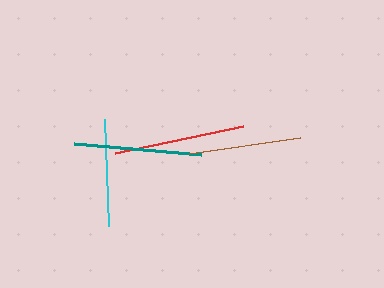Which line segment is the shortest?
The cyan line is the shortest at approximately 107 pixels.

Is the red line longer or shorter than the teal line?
The red line is longer than the teal line.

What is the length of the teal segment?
The teal segment is approximately 128 pixels long.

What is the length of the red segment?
The red segment is approximately 131 pixels long.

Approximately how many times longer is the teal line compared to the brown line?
The teal line is approximately 1.1 times the length of the brown line.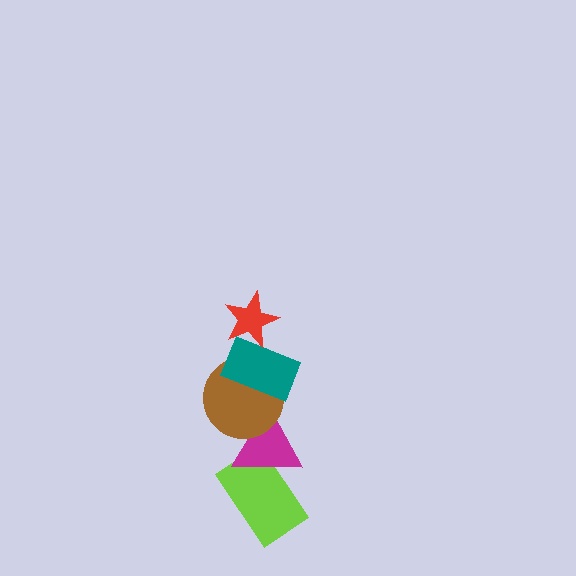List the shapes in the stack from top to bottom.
From top to bottom: the red star, the teal rectangle, the brown circle, the magenta triangle, the lime rectangle.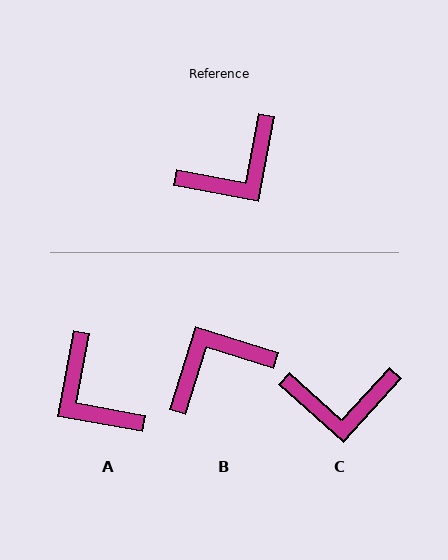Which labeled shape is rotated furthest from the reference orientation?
B, about 173 degrees away.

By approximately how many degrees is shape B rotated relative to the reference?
Approximately 173 degrees counter-clockwise.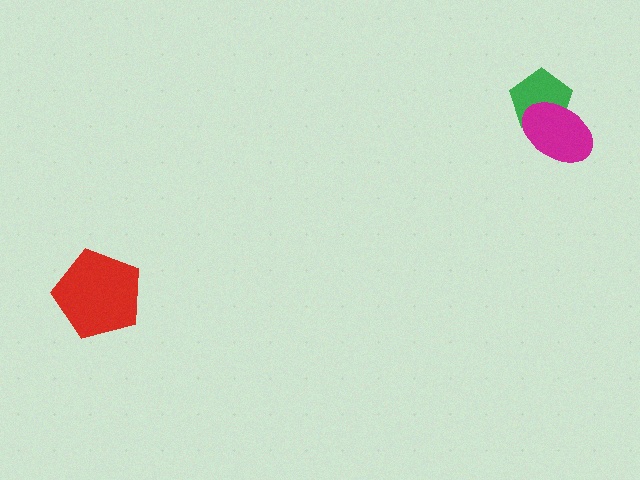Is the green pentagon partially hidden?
Yes, it is partially covered by another shape.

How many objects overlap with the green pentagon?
1 object overlaps with the green pentagon.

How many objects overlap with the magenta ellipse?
1 object overlaps with the magenta ellipse.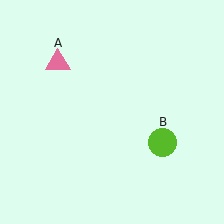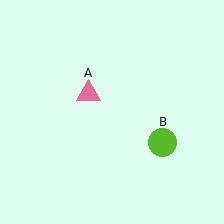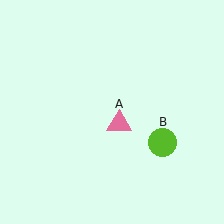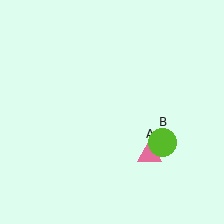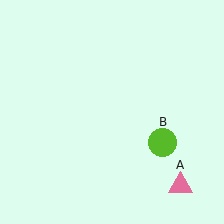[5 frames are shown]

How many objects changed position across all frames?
1 object changed position: pink triangle (object A).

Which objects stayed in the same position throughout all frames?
Lime circle (object B) remained stationary.